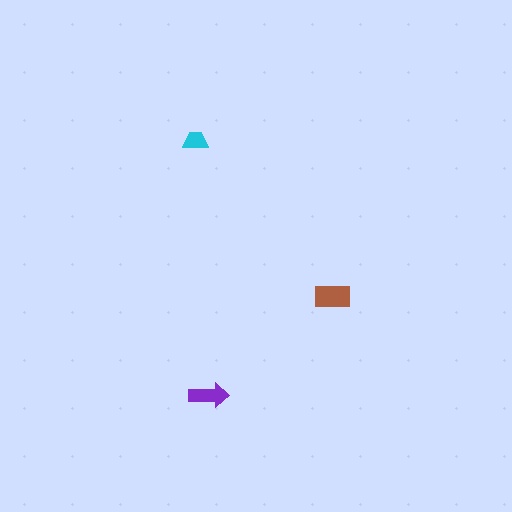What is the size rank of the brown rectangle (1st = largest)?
1st.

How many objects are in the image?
There are 3 objects in the image.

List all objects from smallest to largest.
The cyan trapezoid, the purple arrow, the brown rectangle.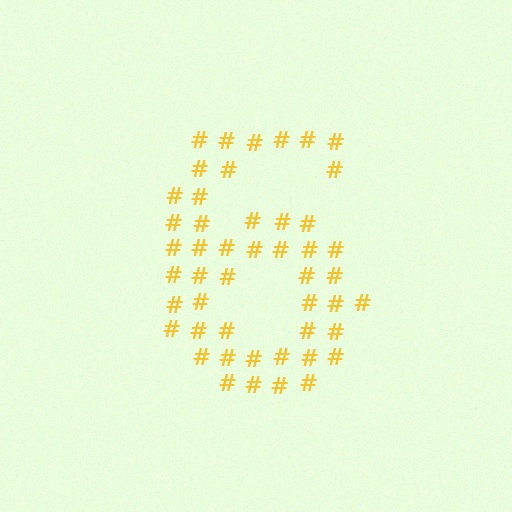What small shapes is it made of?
It is made of small hash symbols.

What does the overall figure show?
The overall figure shows the digit 6.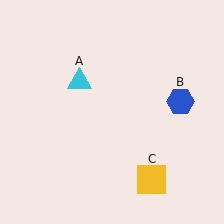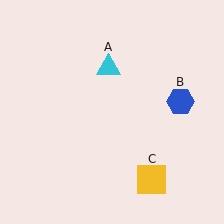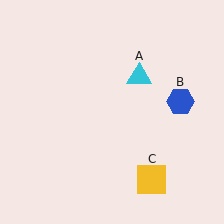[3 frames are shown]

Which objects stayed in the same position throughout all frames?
Blue hexagon (object B) and yellow square (object C) remained stationary.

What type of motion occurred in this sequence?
The cyan triangle (object A) rotated clockwise around the center of the scene.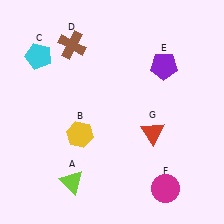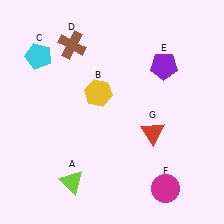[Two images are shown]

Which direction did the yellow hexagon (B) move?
The yellow hexagon (B) moved up.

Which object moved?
The yellow hexagon (B) moved up.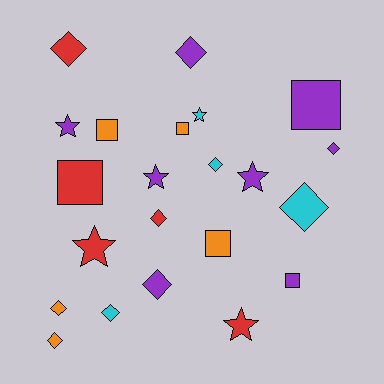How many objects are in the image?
There are 22 objects.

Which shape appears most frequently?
Diamond, with 10 objects.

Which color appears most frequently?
Purple, with 8 objects.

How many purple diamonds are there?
There are 3 purple diamonds.